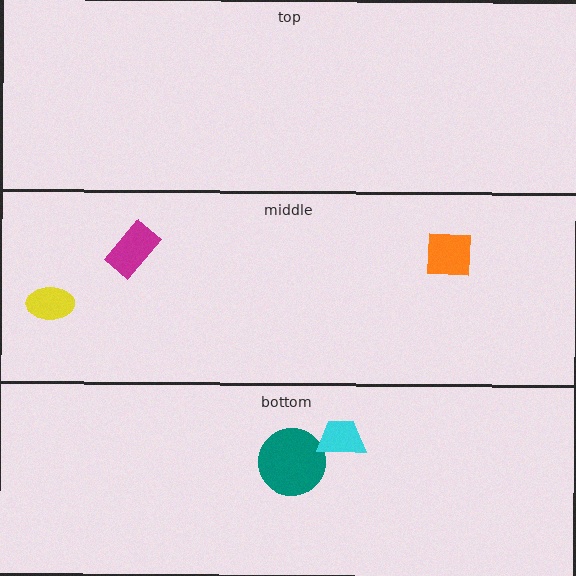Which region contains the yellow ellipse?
The middle region.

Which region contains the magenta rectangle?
The middle region.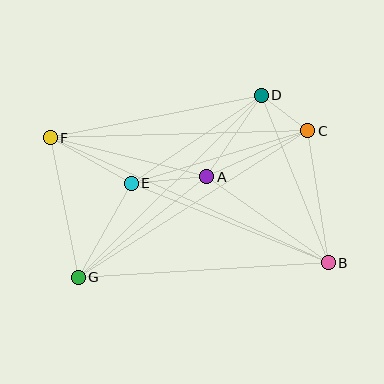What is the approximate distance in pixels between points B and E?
The distance between B and E is approximately 212 pixels.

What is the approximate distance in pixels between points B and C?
The distance between B and C is approximately 134 pixels.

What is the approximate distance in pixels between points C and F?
The distance between C and F is approximately 258 pixels.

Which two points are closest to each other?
Points C and D are closest to each other.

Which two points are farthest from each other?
Points B and F are farthest from each other.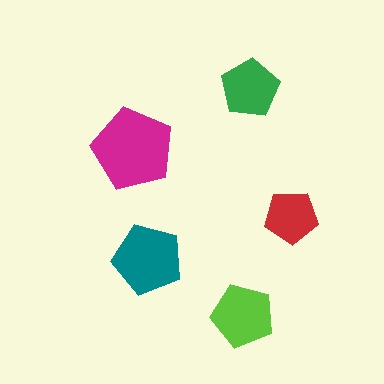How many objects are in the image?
There are 5 objects in the image.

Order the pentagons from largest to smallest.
the magenta one, the teal one, the lime one, the green one, the red one.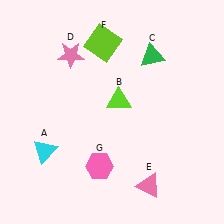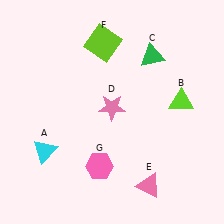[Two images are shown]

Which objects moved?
The objects that moved are: the lime triangle (B), the pink star (D).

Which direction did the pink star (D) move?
The pink star (D) moved down.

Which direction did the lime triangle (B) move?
The lime triangle (B) moved right.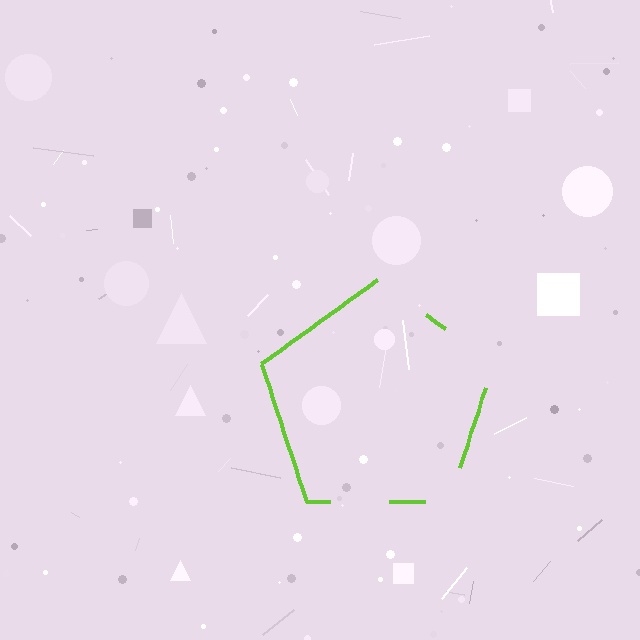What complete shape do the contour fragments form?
The contour fragments form a pentagon.